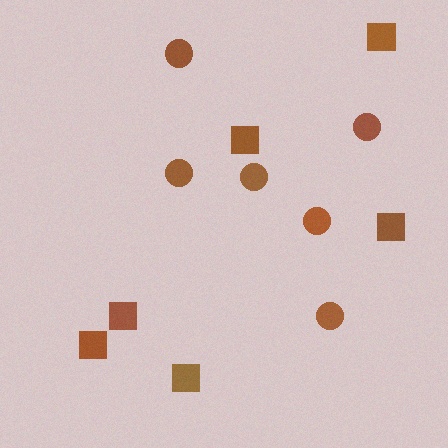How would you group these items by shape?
There are 2 groups: one group of circles (6) and one group of squares (6).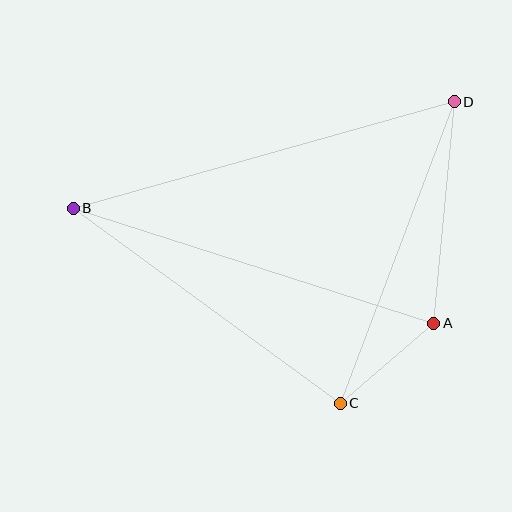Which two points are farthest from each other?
Points B and D are farthest from each other.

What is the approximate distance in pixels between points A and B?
The distance between A and B is approximately 378 pixels.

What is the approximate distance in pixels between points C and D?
The distance between C and D is approximately 322 pixels.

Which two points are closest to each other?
Points A and C are closest to each other.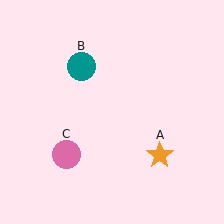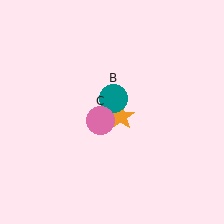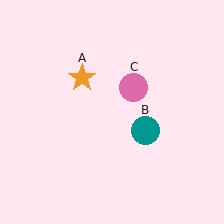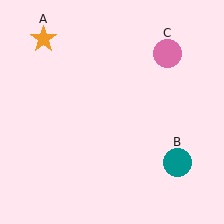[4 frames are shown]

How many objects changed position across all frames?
3 objects changed position: orange star (object A), teal circle (object B), pink circle (object C).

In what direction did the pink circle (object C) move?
The pink circle (object C) moved up and to the right.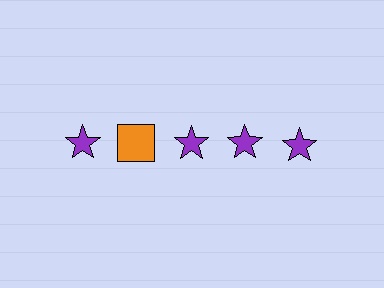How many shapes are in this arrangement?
There are 5 shapes arranged in a grid pattern.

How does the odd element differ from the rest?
It differs in both color (orange instead of purple) and shape (square instead of star).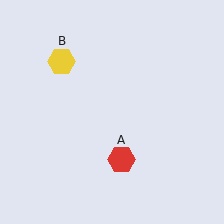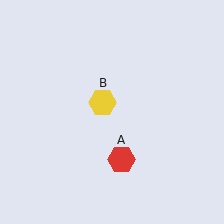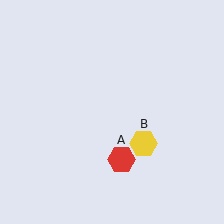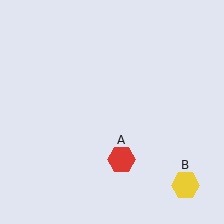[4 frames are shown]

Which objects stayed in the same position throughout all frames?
Red hexagon (object A) remained stationary.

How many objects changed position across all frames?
1 object changed position: yellow hexagon (object B).